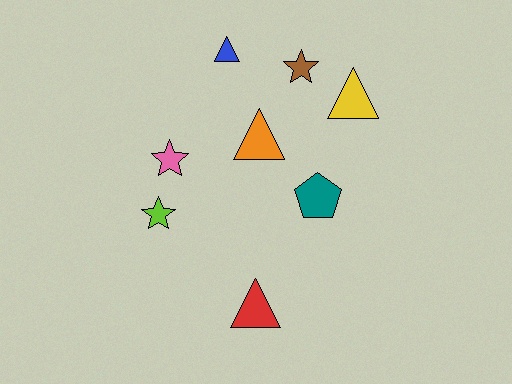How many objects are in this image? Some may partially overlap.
There are 8 objects.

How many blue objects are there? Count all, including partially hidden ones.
There is 1 blue object.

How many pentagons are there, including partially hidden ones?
There is 1 pentagon.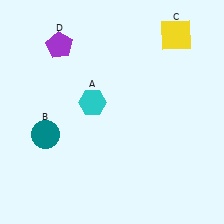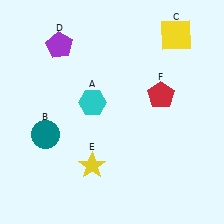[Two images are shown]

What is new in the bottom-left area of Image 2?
A yellow star (E) was added in the bottom-left area of Image 2.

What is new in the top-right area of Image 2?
A red pentagon (F) was added in the top-right area of Image 2.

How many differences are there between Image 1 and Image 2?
There are 2 differences between the two images.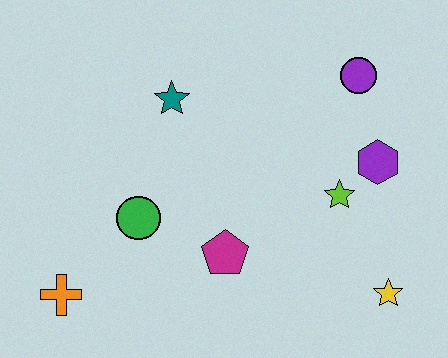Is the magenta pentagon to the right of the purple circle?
No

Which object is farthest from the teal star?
The yellow star is farthest from the teal star.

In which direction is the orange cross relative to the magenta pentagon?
The orange cross is to the left of the magenta pentagon.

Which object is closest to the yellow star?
The lime star is closest to the yellow star.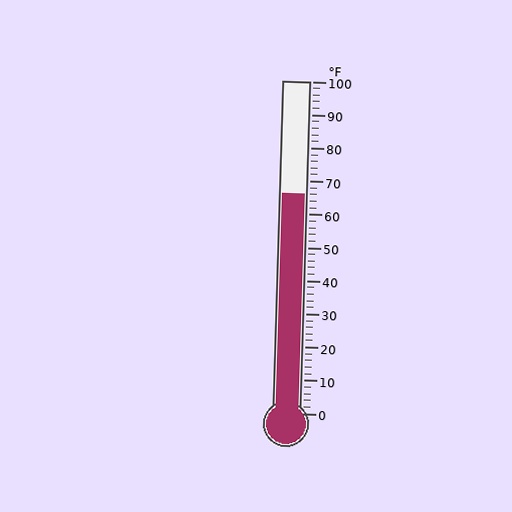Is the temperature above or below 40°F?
The temperature is above 40°F.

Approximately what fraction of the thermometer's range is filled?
The thermometer is filled to approximately 65% of its range.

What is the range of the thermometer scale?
The thermometer scale ranges from 0°F to 100°F.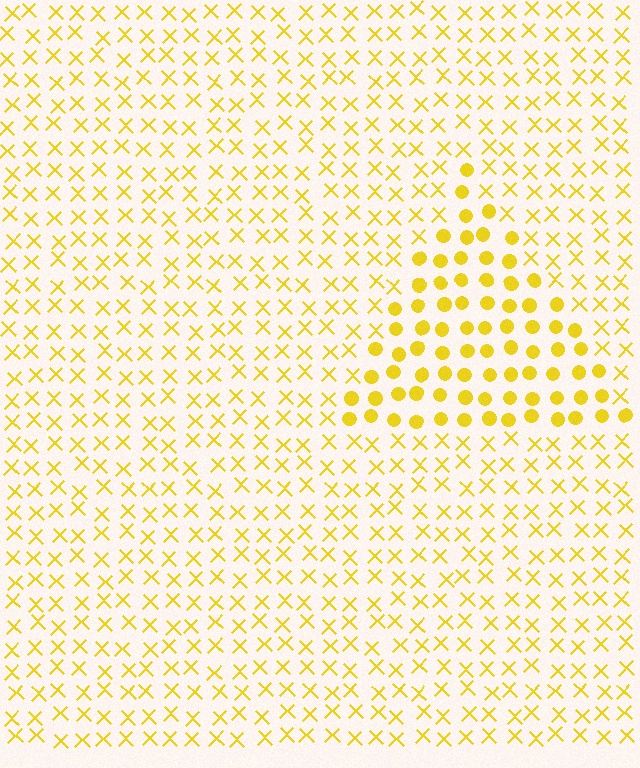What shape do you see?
I see a triangle.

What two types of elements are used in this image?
The image uses circles inside the triangle region and X marks outside it.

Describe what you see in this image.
The image is filled with small yellow elements arranged in a uniform grid. A triangle-shaped region contains circles, while the surrounding area contains X marks. The boundary is defined purely by the change in element shape.